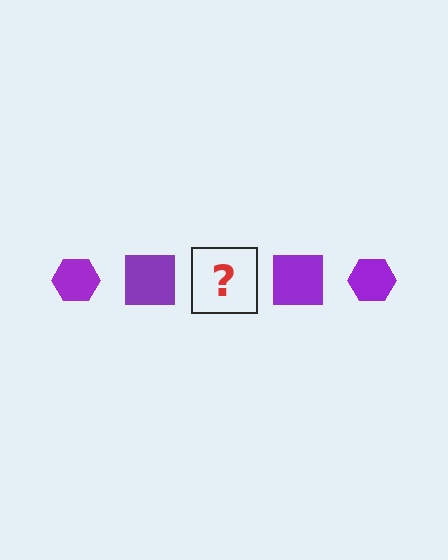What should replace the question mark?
The question mark should be replaced with a purple hexagon.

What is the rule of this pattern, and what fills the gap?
The rule is that the pattern cycles through hexagon, square shapes in purple. The gap should be filled with a purple hexagon.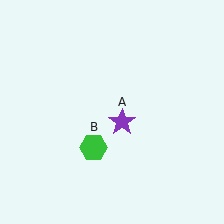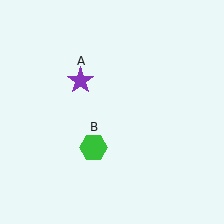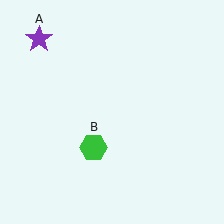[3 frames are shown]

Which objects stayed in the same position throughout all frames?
Green hexagon (object B) remained stationary.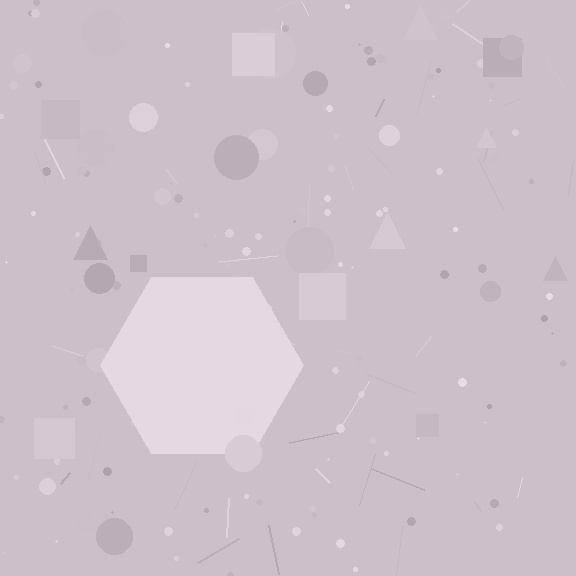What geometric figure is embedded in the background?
A hexagon is embedded in the background.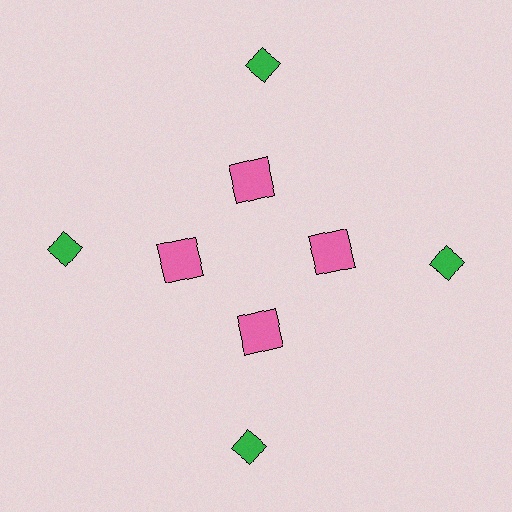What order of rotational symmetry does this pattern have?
This pattern has 4-fold rotational symmetry.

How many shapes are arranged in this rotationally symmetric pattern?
There are 8 shapes, arranged in 4 groups of 2.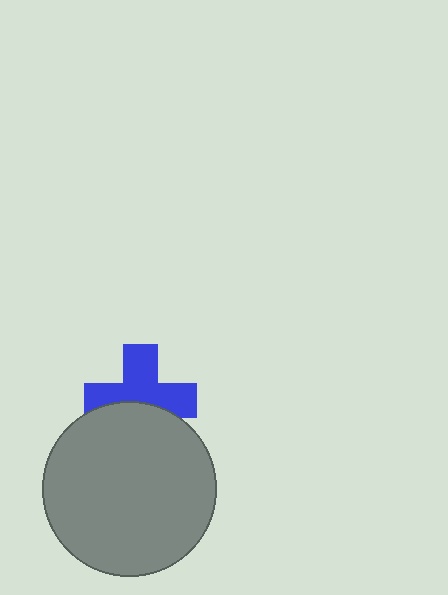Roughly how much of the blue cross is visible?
About half of it is visible (roughly 62%).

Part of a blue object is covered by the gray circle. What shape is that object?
It is a cross.